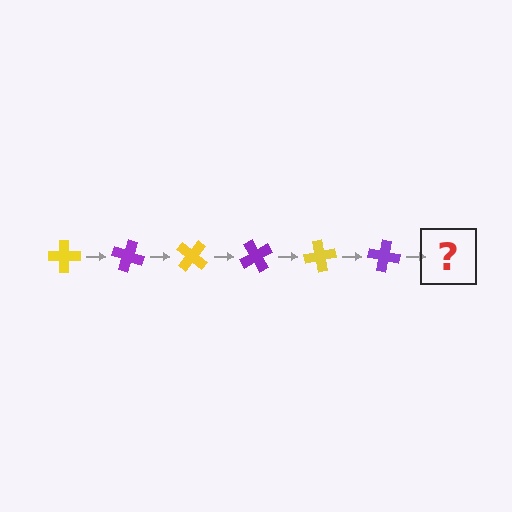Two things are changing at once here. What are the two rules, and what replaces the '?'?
The two rules are that it rotates 20 degrees each step and the color cycles through yellow and purple. The '?' should be a yellow cross, rotated 120 degrees from the start.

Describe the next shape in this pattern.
It should be a yellow cross, rotated 120 degrees from the start.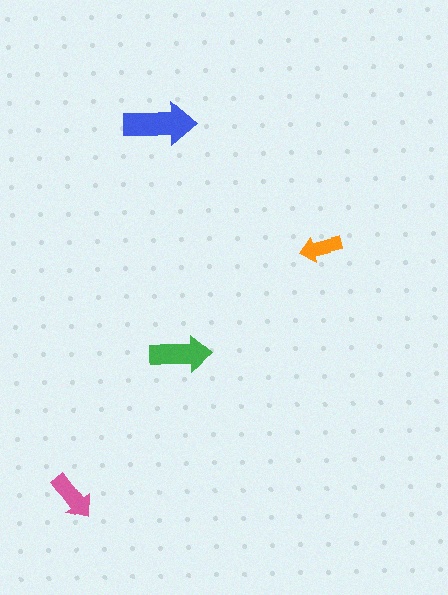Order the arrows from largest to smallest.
the blue one, the green one, the pink one, the orange one.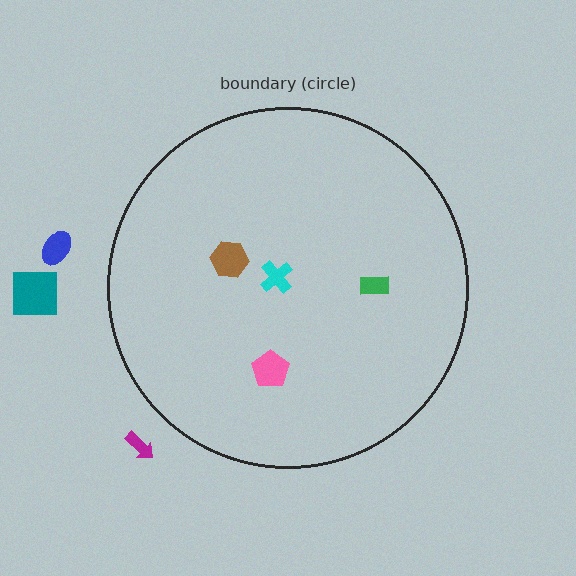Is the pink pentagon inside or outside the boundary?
Inside.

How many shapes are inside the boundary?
4 inside, 3 outside.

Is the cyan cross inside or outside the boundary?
Inside.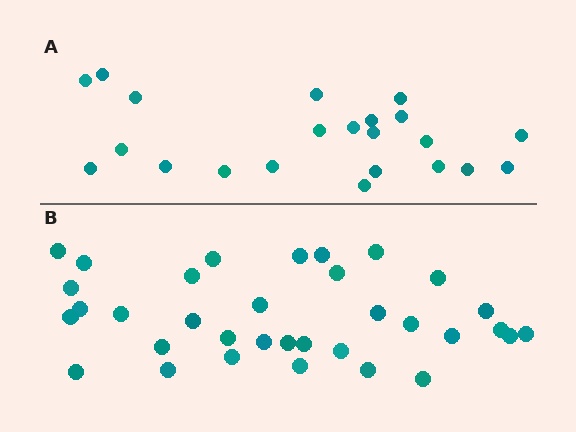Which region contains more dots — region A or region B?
Region B (the bottom region) has more dots.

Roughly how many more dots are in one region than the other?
Region B has roughly 12 or so more dots than region A.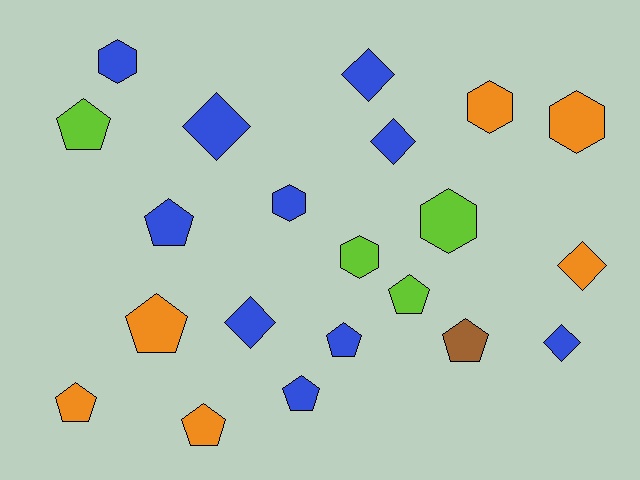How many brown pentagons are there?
There is 1 brown pentagon.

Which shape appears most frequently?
Pentagon, with 9 objects.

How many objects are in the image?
There are 21 objects.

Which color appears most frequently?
Blue, with 10 objects.